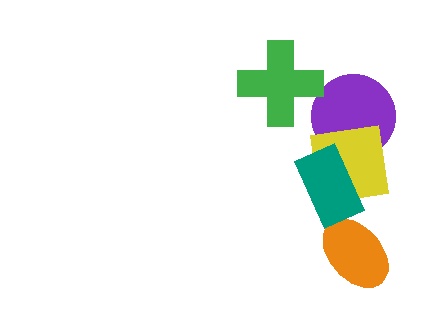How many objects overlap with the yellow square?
2 objects overlap with the yellow square.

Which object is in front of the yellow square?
The teal rectangle is in front of the yellow square.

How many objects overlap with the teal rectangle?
1 object overlaps with the teal rectangle.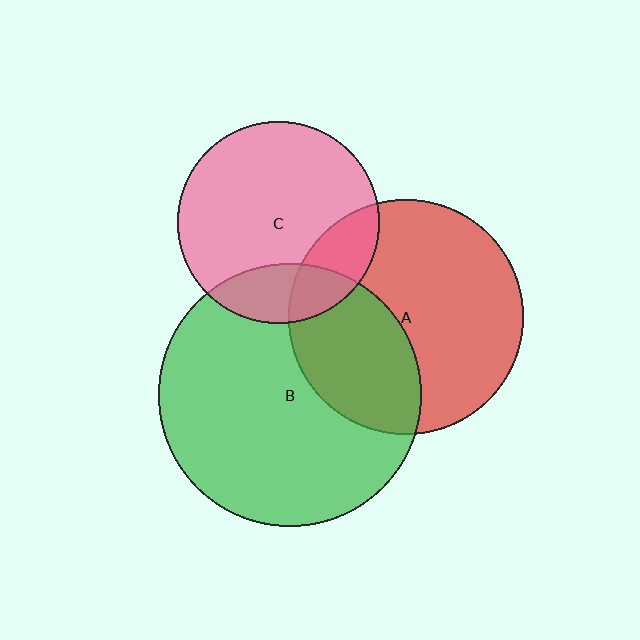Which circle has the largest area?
Circle B (green).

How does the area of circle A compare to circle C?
Approximately 1.4 times.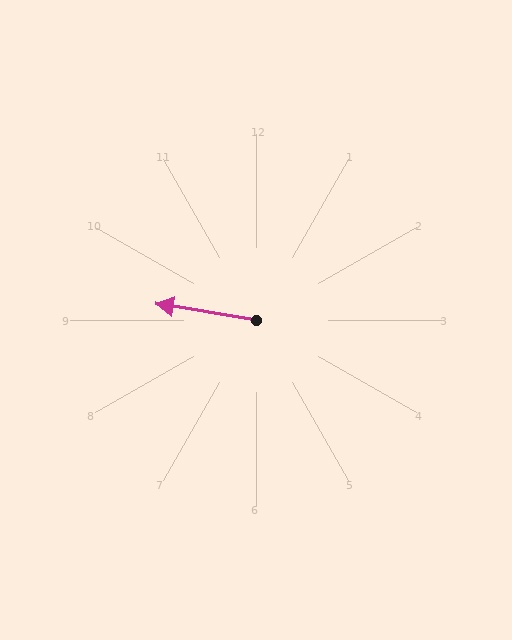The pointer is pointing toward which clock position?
Roughly 9 o'clock.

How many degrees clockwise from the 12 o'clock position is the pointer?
Approximately 279 degrees.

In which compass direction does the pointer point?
West.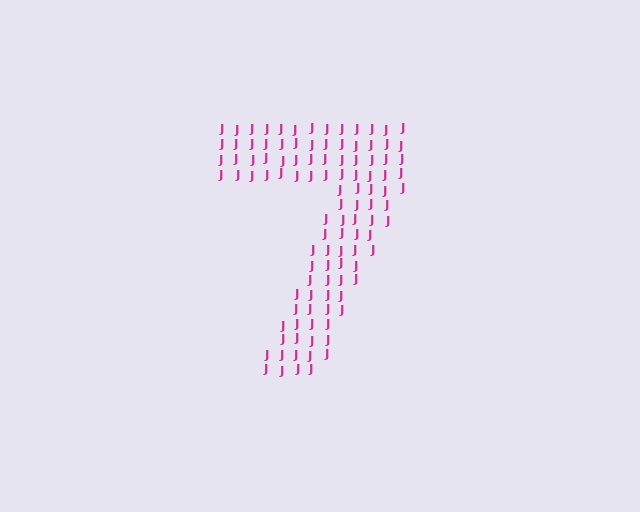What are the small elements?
The small elements are letter J's.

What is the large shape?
The large shape is the digit 7.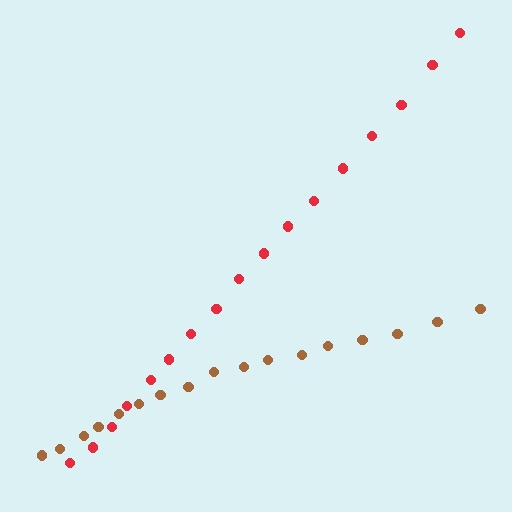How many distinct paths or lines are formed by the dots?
There are 2 distinct paths.